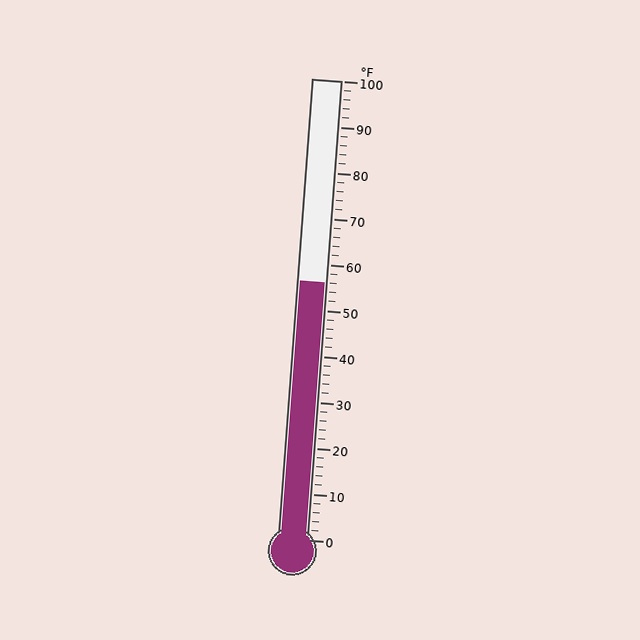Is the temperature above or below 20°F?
The temperature is above 20°F.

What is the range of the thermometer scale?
The thermometer scale ranges from 0°F to 100°F.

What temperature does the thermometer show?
The thermometer shows approximately 56°F.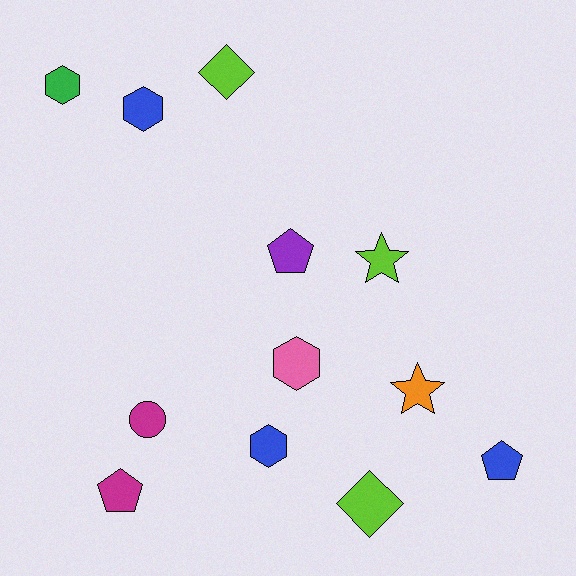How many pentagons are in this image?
There are 3 pentagons.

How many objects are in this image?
There are 12 objects.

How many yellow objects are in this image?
There are no yellow objects.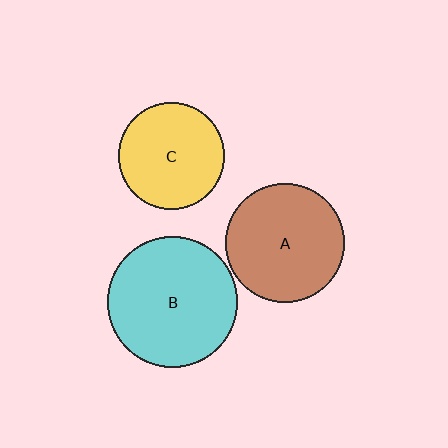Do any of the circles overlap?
No, none of the circles overlap.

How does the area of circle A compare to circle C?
Approximately 1.2 times.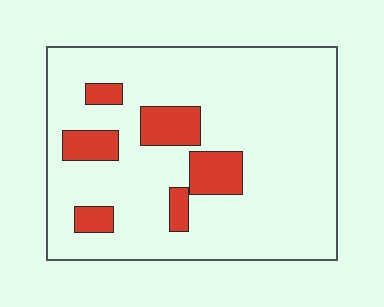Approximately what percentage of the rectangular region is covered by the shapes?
Approximately 15%.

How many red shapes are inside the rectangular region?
6.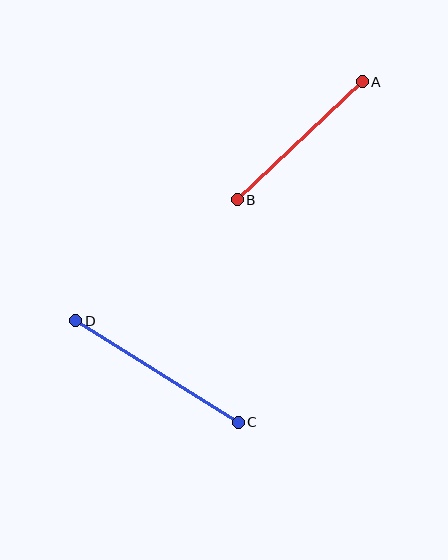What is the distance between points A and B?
The distance is approximately 172 pixels.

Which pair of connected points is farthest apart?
Points C and D are farthest apart.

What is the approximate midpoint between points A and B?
The midpoint is at approximately (300, 141) pixels.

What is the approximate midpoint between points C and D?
The midpoint is at approximately (157, 372) pixels.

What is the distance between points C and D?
The distance is approximately 192 pixels.